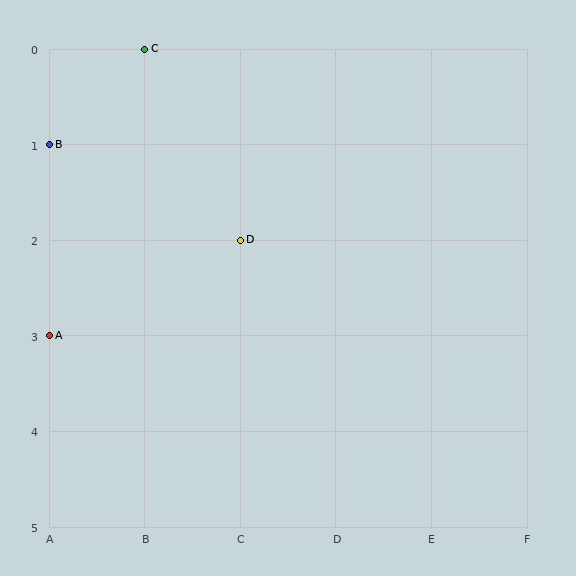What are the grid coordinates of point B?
Point B is at grid coordinates (A, 1).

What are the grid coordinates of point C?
Point C is at grid coordinates (B, 0).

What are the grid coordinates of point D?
Point D is at grid coordinates (C, 2).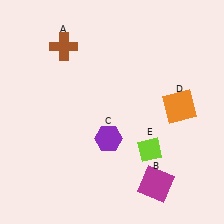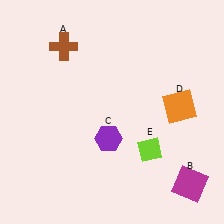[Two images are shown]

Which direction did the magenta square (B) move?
The magenta square (B) moved right.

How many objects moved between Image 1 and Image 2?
1 object moved between the two images.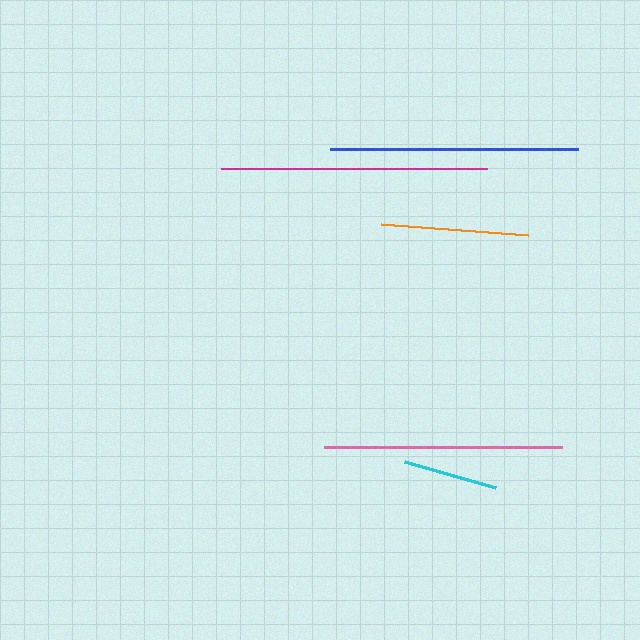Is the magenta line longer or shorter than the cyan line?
The magenta line is longer than the cyan line.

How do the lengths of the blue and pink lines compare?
The blue and pink lines are approximately the same length.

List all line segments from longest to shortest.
From longest to shortest: magenta, blue, pink, orange, cyan.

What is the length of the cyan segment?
The cyan segment is approximately 95 pixels long.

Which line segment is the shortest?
The cyan line is the shortest at approximately 95 pixels.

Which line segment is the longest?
The magenta line is the longest at approximately 266 pixels.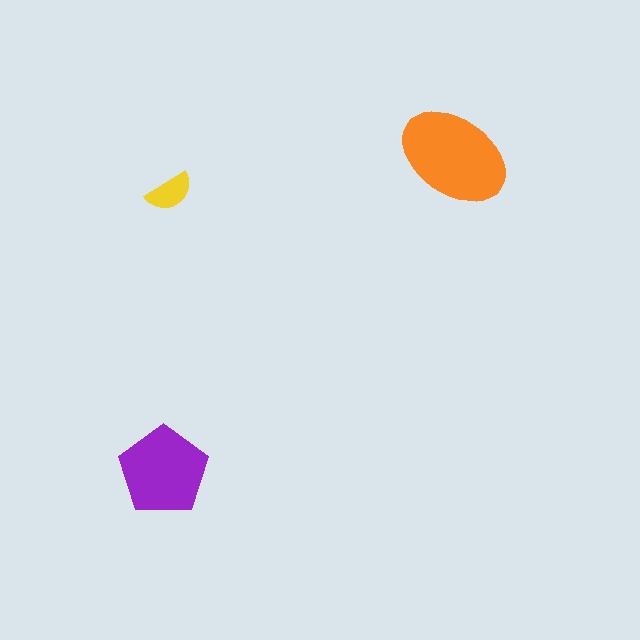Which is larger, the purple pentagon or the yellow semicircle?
The purple pentagon.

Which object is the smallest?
The yellow semicircle.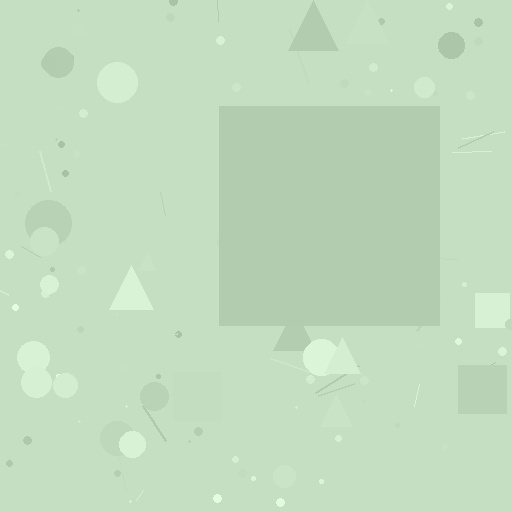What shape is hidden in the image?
A square is hidden in the image.